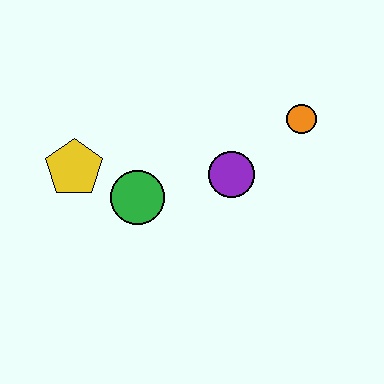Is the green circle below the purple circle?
Yes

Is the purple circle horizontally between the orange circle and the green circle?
Yes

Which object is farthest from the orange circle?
The yellow pentagon is farthest from the orange circle.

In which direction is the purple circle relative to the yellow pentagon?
The purple circle is to the right of the yellow pentagon.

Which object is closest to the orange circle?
The purple circle is closest to the orange circle.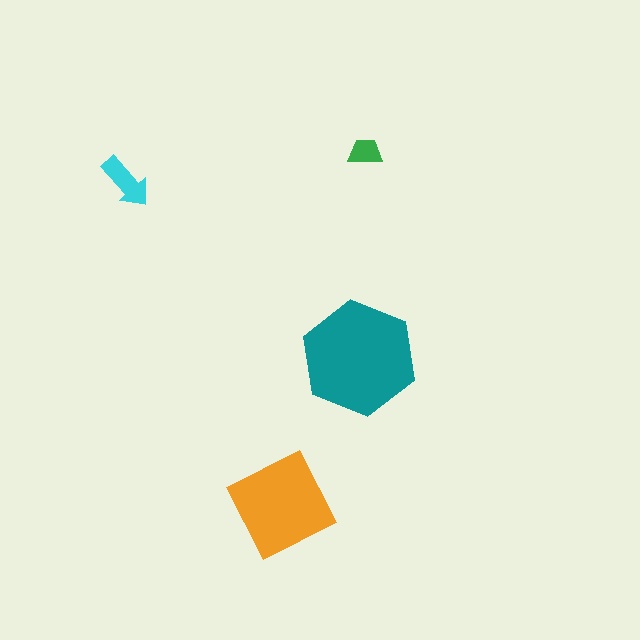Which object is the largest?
The teal hexagon.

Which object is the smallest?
The green trapezoid.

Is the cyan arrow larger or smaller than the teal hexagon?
Smaller.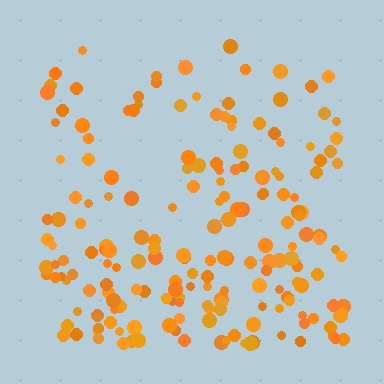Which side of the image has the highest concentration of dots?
The bottom.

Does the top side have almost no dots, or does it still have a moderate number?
Still a moderate number, just noticeably fewer than the bottom.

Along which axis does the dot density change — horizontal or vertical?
Vertical.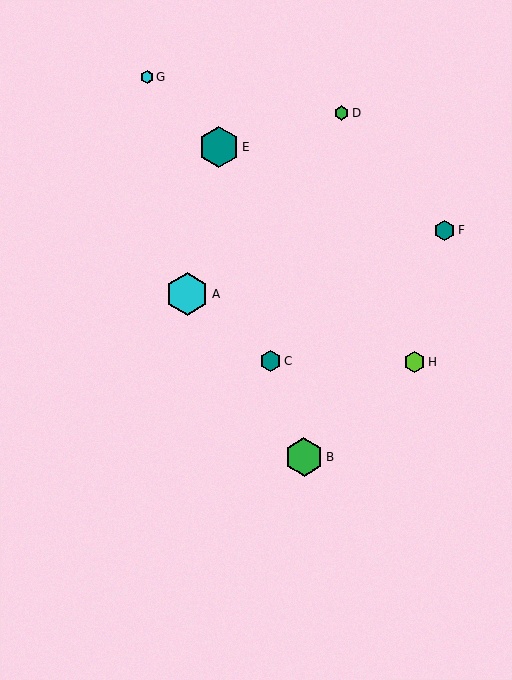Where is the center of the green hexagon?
The center of the green hexagon is at (304, 457).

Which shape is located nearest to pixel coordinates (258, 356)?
The teal hexagon (labeled C) at (271, 361) is nearest to that location.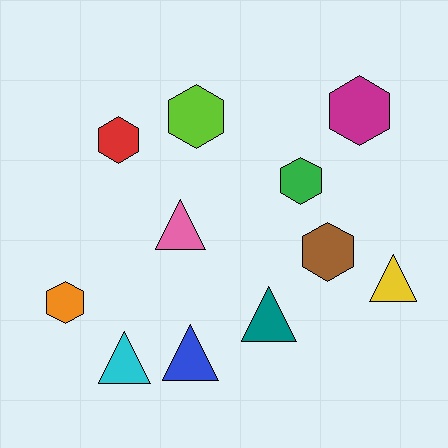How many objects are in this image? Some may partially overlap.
There are 11 objects.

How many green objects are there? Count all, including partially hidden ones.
There is 1 green object.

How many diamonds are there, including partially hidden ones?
There are no diamonds.